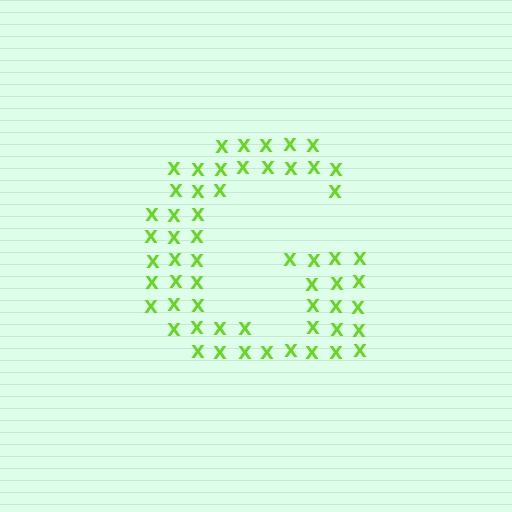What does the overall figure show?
The overall figure shows the letter G.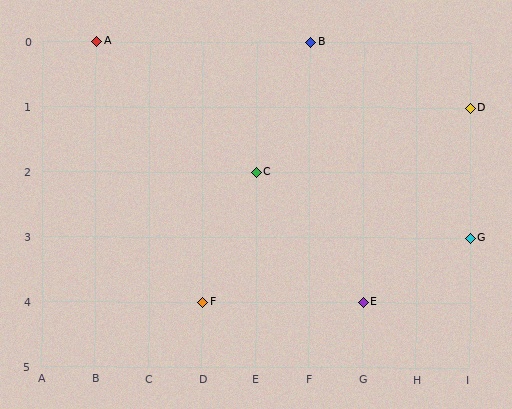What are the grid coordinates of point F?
Point F is at grid coordinates (D, 4).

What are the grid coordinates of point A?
Point A is at grid coordinates (B, 0).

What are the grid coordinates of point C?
Point C is at grid coordinates (E, 2).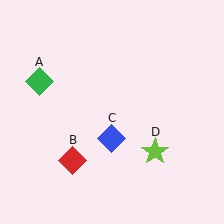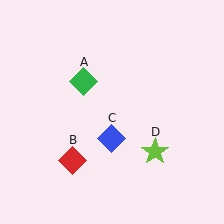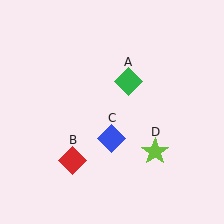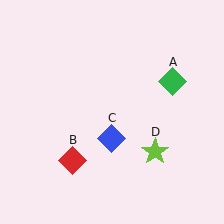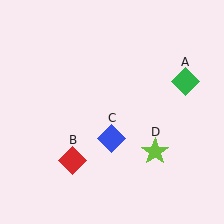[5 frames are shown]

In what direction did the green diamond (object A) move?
The green diamond (object A) moved right.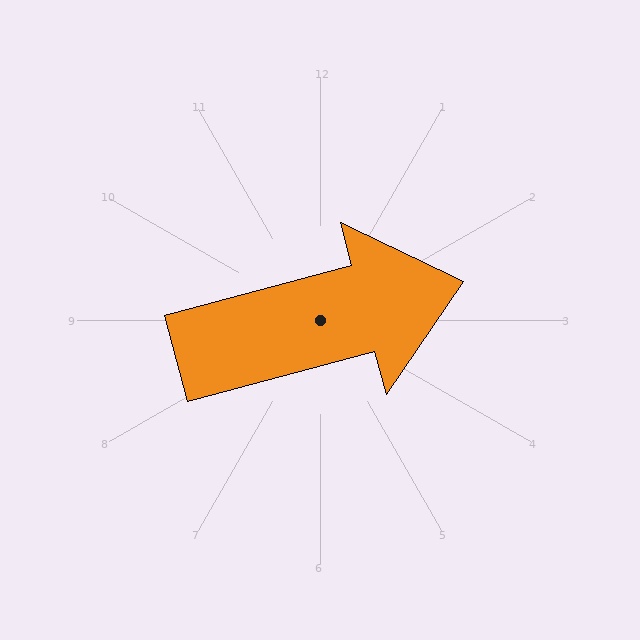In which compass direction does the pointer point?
East.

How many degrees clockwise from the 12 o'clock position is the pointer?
Approximately 75 degrees.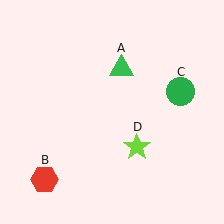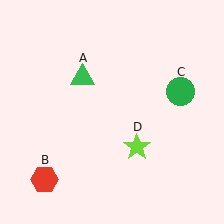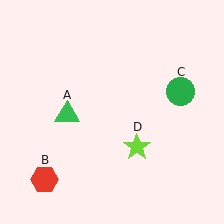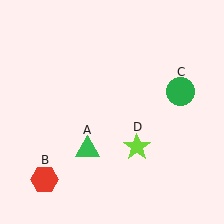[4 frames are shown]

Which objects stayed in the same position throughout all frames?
Red hexagon (object B) and green circle (object C) and lime star (object D) remained stationary.